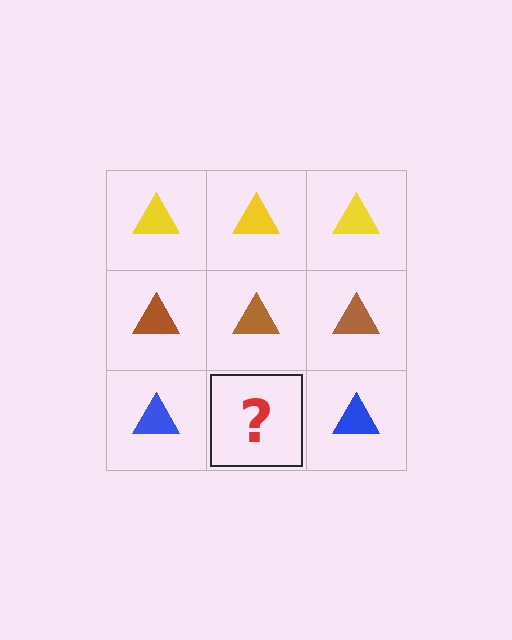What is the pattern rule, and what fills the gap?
The rule is that each row has a consistent color. The gap should be filled with a blue triangle.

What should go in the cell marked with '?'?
The missing cell should contain a blue triangle.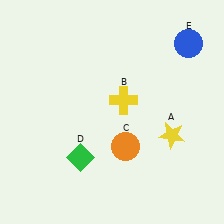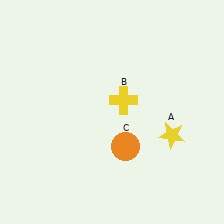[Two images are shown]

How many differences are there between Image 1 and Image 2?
There are 2 differences between the two images.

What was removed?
The green diamond (D), the blue circle (E) were removed in Image 2.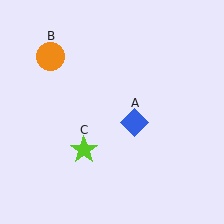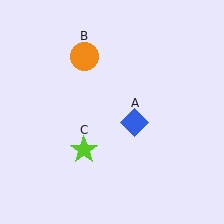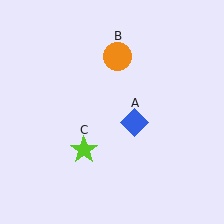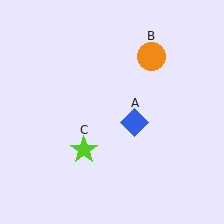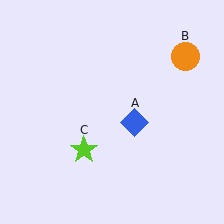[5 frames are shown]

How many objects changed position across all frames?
1 object changed position: orange circle (object B).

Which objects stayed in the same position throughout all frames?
Blue diamond (object A) and lime star (object C) remained stationary.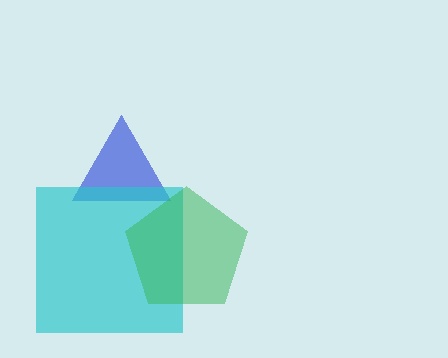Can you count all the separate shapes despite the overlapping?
Yes, there are 3 separate shapes.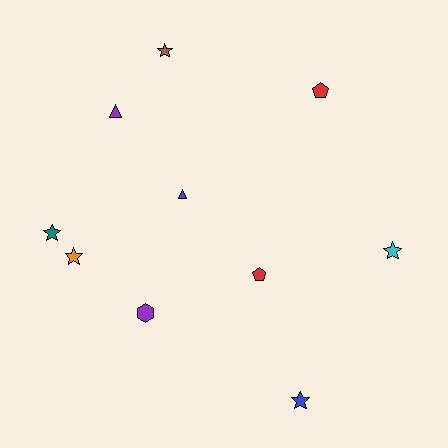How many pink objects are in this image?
There are no pink objects.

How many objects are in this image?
There are 10 objects.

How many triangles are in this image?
There are 2 triangles.